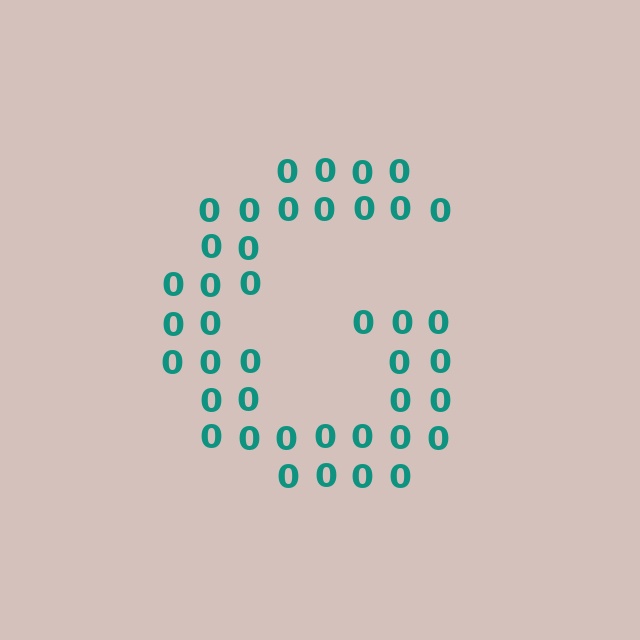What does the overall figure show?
The overall figure shows the letter G.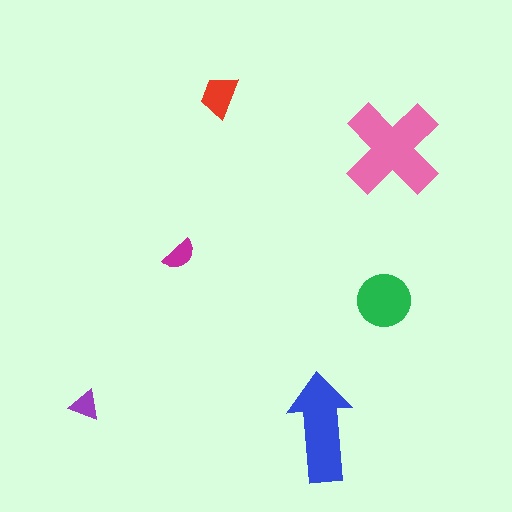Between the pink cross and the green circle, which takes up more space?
The pink cross.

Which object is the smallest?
The purple triangle.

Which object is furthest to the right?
The pink cross is rightmost.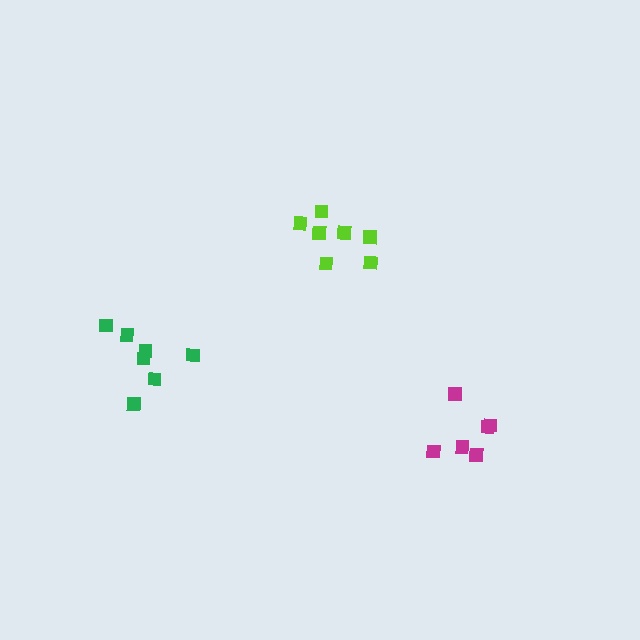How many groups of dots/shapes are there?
There are 3 groups.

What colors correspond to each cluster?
The clusters are colored: magenta, green, lime.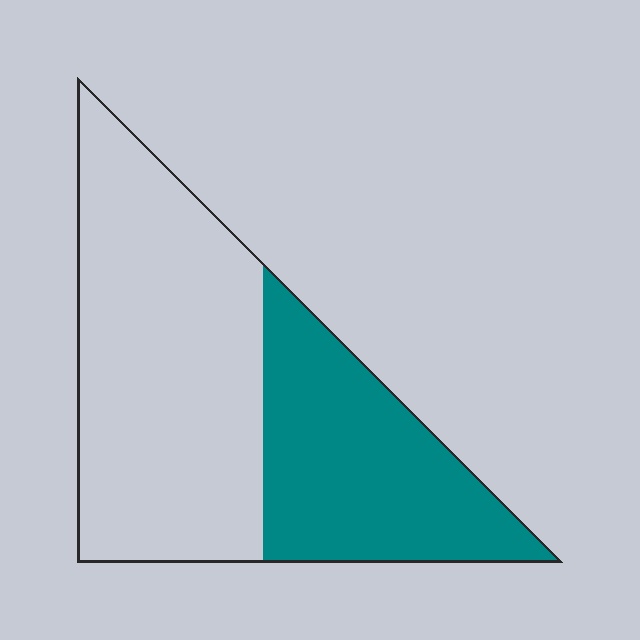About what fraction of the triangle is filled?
About three eighths (3/8).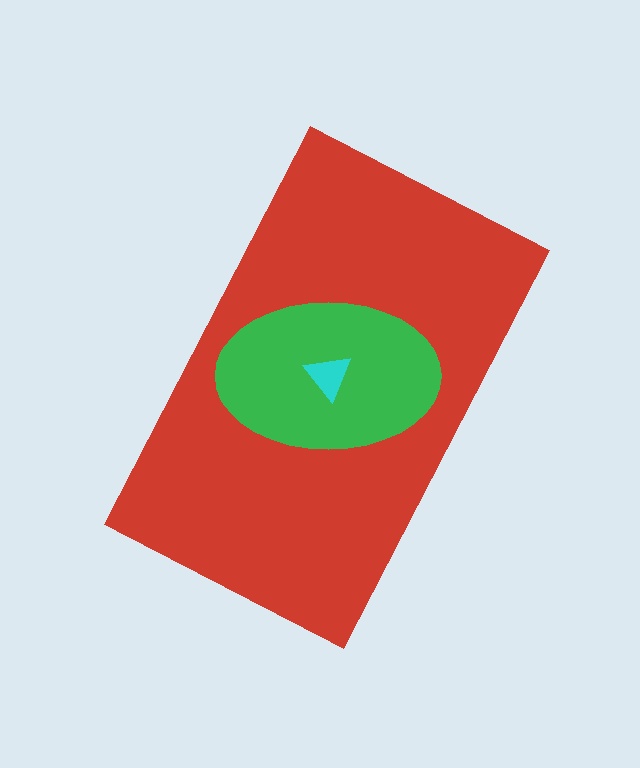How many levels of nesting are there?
3.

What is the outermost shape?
The red rectangle.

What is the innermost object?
The cyan triangle.